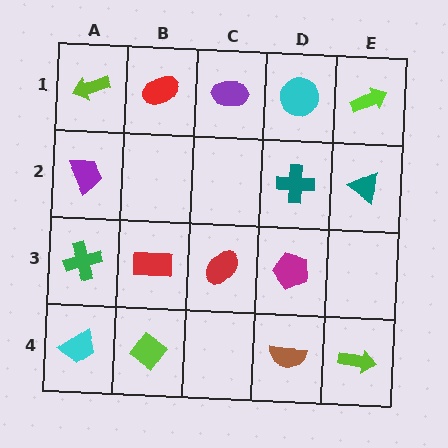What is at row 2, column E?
A teal triangle.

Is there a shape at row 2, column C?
No, that cell is empty.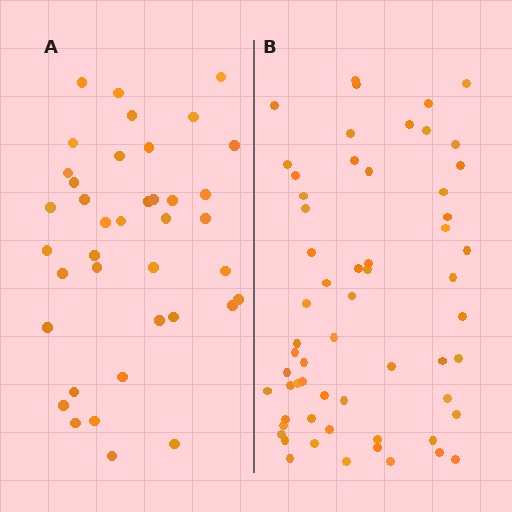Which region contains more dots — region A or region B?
Region B (the right region) has more dots.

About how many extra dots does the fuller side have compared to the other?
Region B has approximately 20 more dots than region A.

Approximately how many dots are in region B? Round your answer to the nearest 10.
About 60 dots.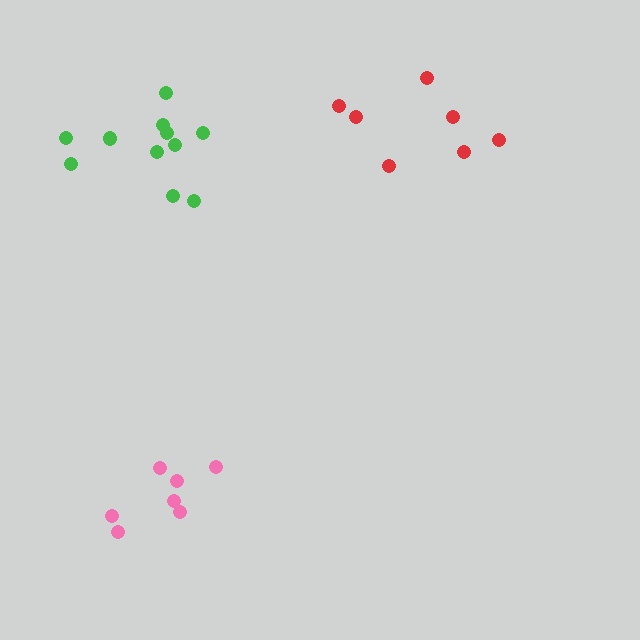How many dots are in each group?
Group 1: 7 dots, Group 2: 7 dots, Group 3: 11 dots (25 total).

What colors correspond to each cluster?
The clusters are colored: red, pink, green.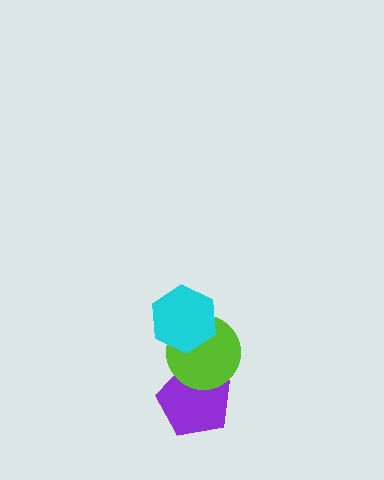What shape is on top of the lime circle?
The cyan hexagon is on top of the lime circle.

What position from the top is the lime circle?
The lime circle is 2nd from the top.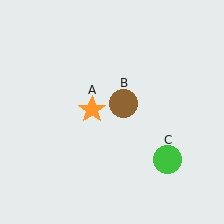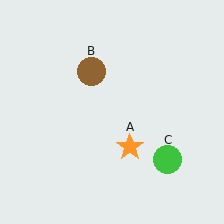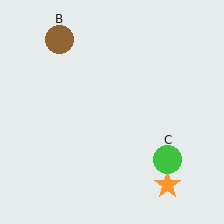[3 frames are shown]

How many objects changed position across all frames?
2 objects changed position: orange star (object A), brown circle (object B).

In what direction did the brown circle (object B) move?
The brown circle (object B) moved up and to the left.